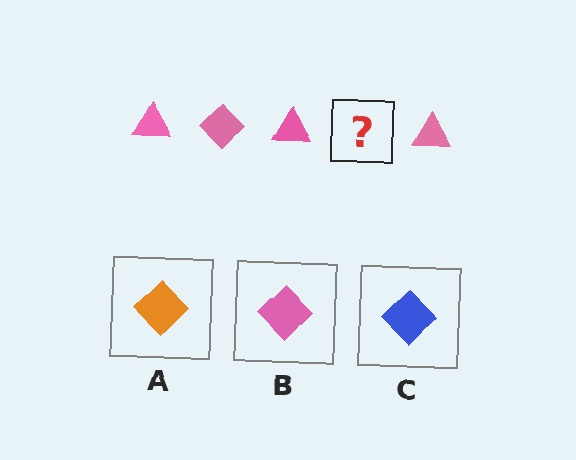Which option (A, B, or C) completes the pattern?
B.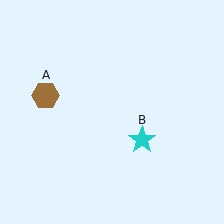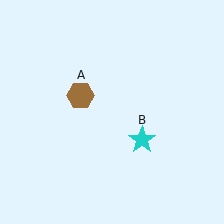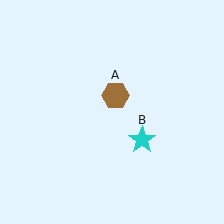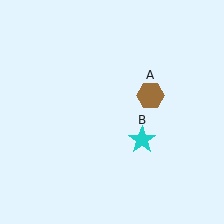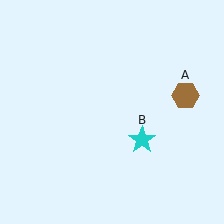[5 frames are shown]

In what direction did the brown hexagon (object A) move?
The brown hexagon (object A) moved right.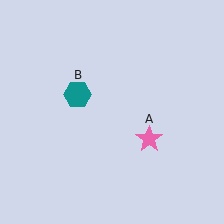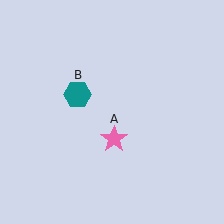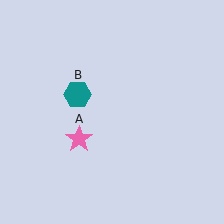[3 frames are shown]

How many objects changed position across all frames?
1 object changed position: pink star (object A).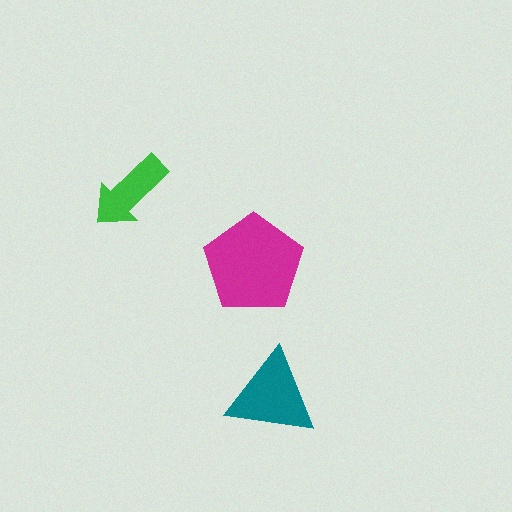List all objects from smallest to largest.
The green arrow, the teal triangle, the magenta pentagon.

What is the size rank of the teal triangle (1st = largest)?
2nd.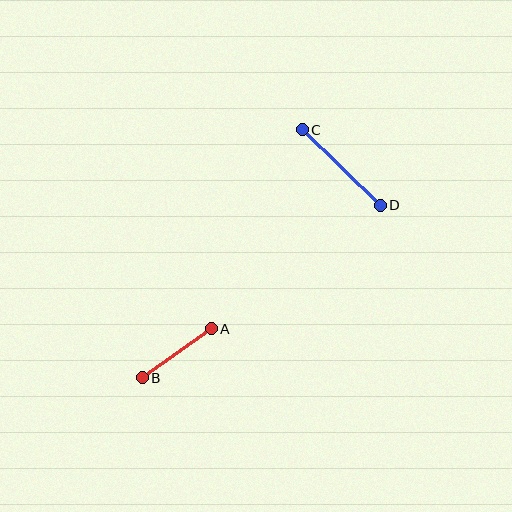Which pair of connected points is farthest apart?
Points C and D are farthest apart.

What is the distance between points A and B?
The distance is approximately 85 pixels.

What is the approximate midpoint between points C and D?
The midpoint is at approximately (341, 168) pixels.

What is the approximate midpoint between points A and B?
The midpoint is at approximately (177, 353) pixels.